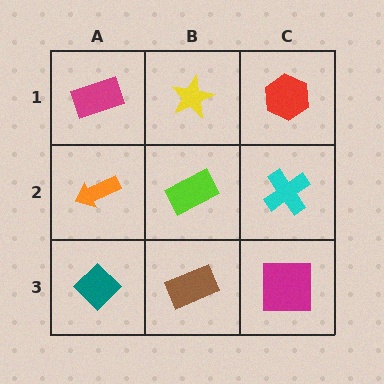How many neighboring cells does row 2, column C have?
3.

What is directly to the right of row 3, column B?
A magenta square.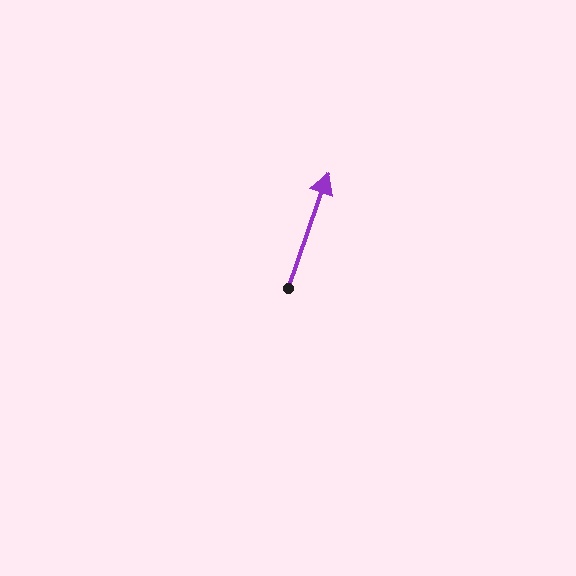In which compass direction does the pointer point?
North.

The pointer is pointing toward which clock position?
Roughly 1 o'clock.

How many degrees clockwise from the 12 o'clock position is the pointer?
Approximately 19 degrees.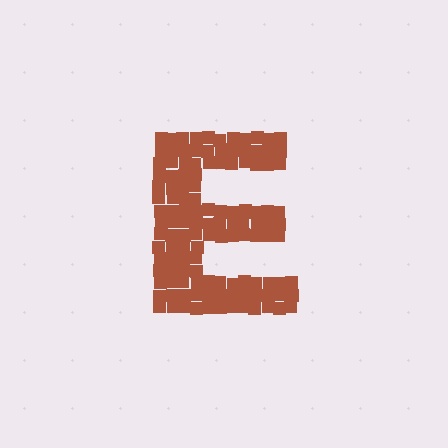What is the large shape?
The large shape is the letter E.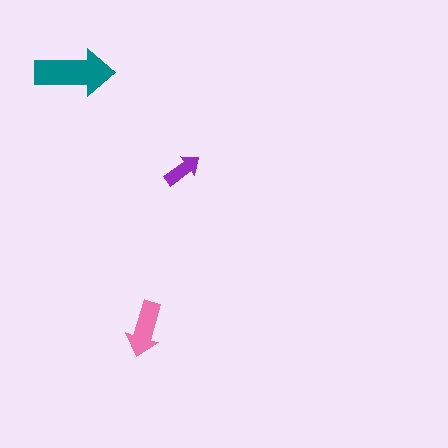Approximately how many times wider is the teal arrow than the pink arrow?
About 1.5 times wider.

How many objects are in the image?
There are 3 objects in the image.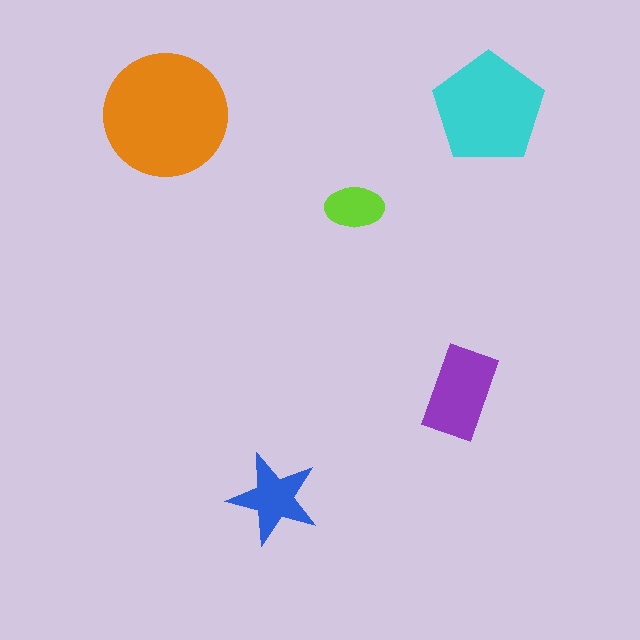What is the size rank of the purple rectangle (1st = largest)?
3rd.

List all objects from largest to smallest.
The orange circle, the cyan pentagon, the purple rectangle, the blue star, the lime ellipse.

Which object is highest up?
The cyan pentagon is topmost.